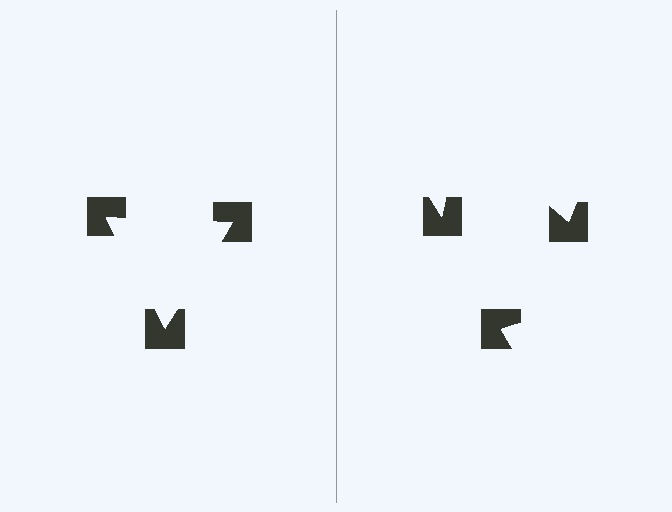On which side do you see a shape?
An illusory triangle appears on the left side. On the right side the wedge cuts are rotated, so no coherent shape forms.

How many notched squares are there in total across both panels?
6 — 3 on each side.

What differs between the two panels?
The notched squares are positioned identically on both sides; only the wedge orientations differ. On the left they align to a triangle; on the right they are misaligned.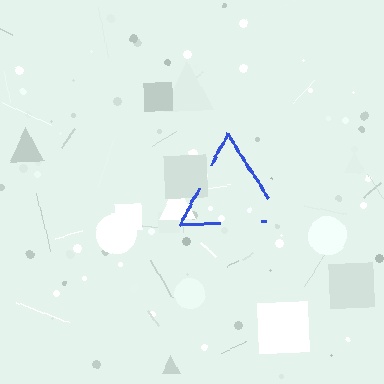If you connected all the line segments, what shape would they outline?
They would outline a triangle.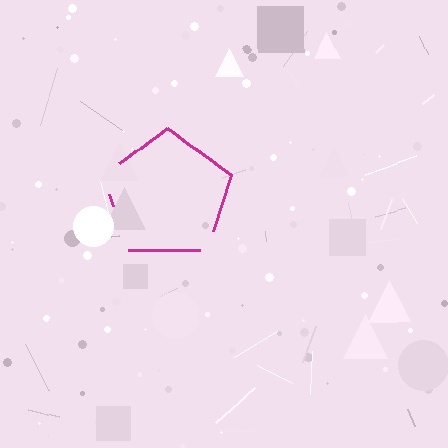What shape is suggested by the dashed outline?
The dashed outline suggests a pentagon.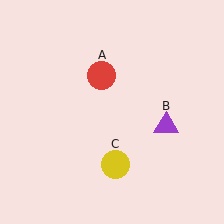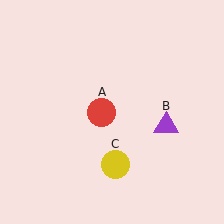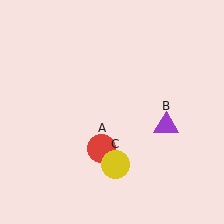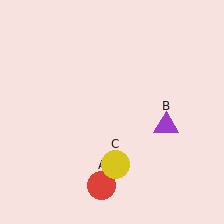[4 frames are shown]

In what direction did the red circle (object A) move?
The red circle (object A) moved down.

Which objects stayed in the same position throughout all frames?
Purple triangle (object B) and yellow circle (object C) remained stationary.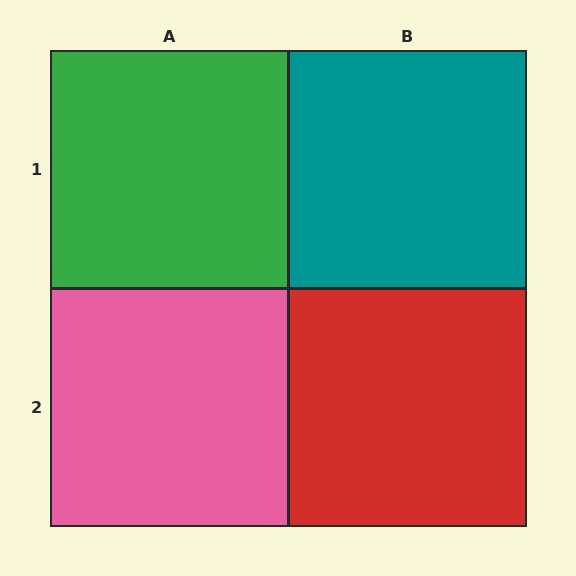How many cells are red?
1 cell is red.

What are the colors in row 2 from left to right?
Pink, red.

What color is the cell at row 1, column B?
Teal.